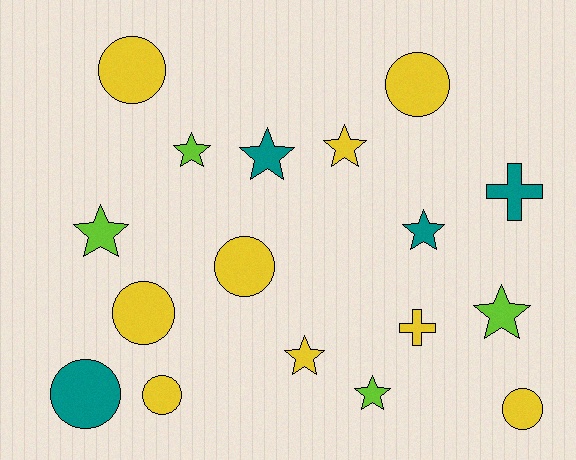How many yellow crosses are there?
There is 1 yellow cross.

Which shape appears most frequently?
Star, with 8 objects.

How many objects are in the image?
There are 17 objects.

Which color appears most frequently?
Yellow, with 9 objects.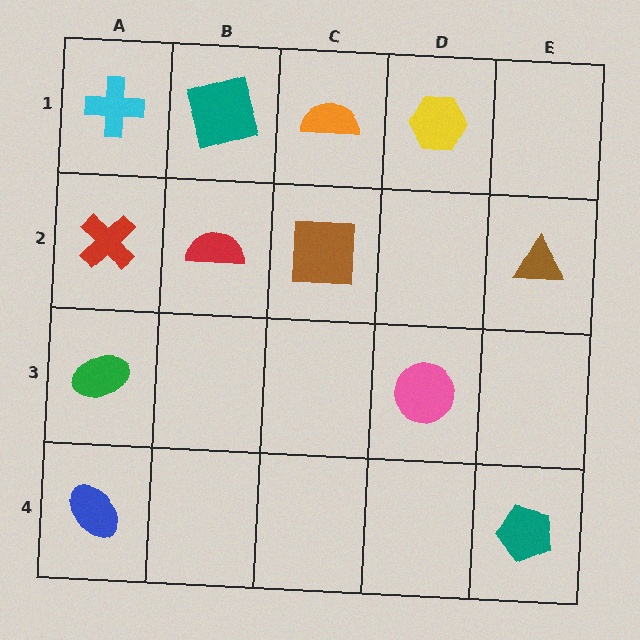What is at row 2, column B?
A red semicircle.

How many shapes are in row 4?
2 shapes.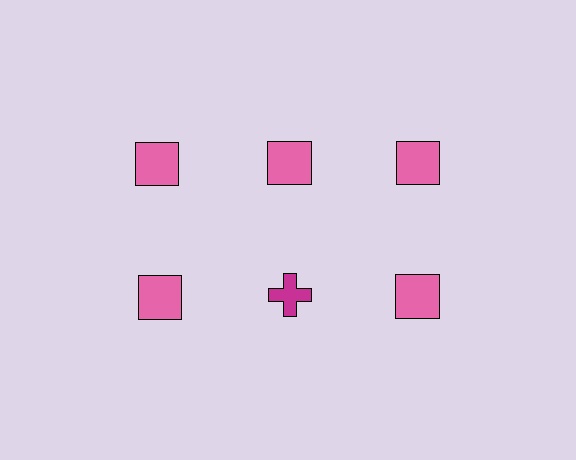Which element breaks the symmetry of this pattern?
The magenta cross in the second row, second from left column breaks the symmetry. All other shapes are pink squares.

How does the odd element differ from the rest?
It differs in both color (magenta instead of pink) and shape (cross instead of square).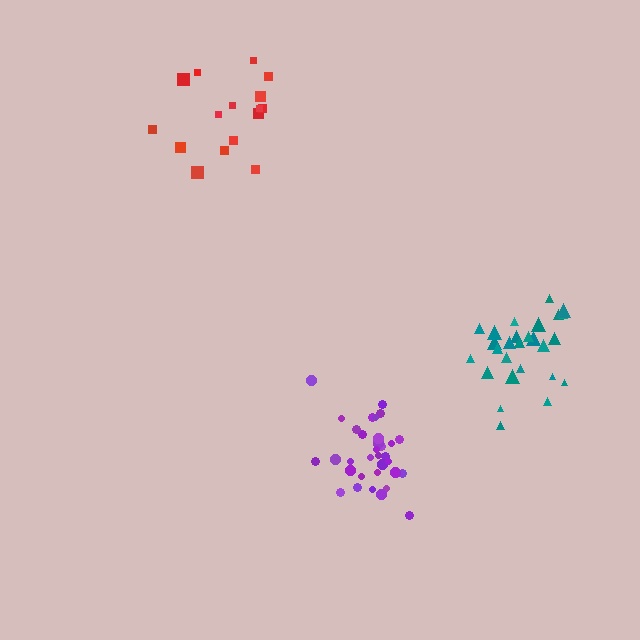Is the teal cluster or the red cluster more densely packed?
Teal.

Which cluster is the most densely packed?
Purple.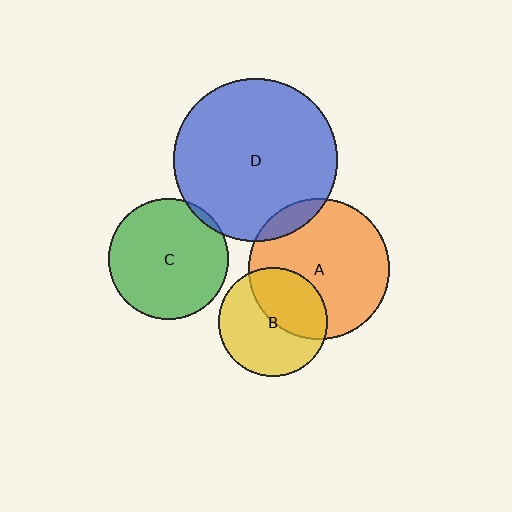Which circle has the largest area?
Circle D (blue).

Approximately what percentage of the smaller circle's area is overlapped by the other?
Approximately 5%.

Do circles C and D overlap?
Yes.